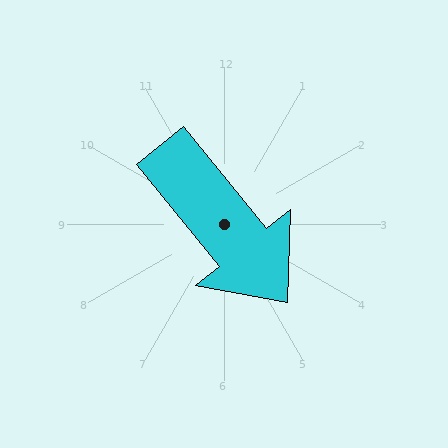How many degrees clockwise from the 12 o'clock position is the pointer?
Approximately 141 degrees.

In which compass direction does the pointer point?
Southeast.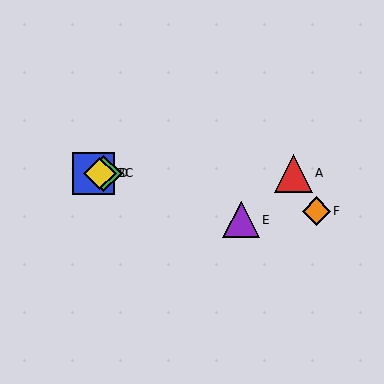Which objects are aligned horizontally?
Objects A, B, C, D are aligned horizontally.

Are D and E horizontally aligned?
No, D is at y≈173 and E is at y≈220.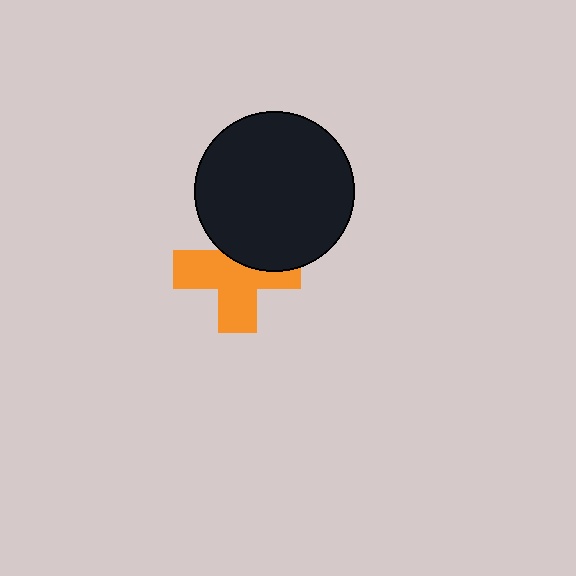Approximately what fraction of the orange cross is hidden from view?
Roughly 37% of the orange cross is hidden behind the black circle.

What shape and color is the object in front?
The object in front is a black circle.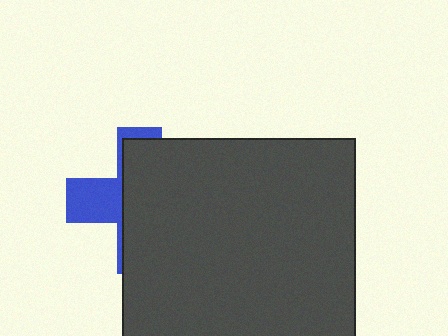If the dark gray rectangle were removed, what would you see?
You would see the complete blue cross.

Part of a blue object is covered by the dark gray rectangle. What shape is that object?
It is a cross.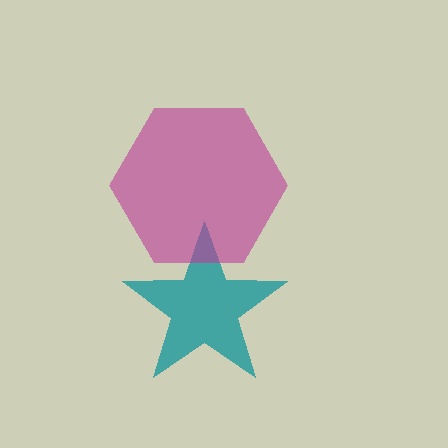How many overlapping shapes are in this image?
There are 2 overlapping shapes in the image.